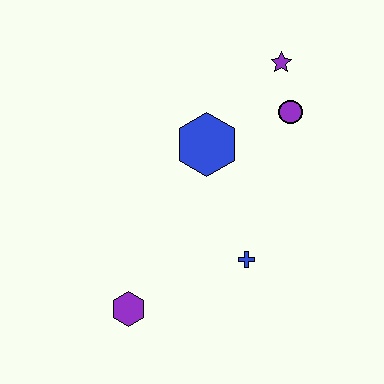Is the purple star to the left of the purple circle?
Yes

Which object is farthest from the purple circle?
The purple hexagon is farthest from the purple circle.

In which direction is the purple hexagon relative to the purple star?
The purple hexagon is below the purple star.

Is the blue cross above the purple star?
No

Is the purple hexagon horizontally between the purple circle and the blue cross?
No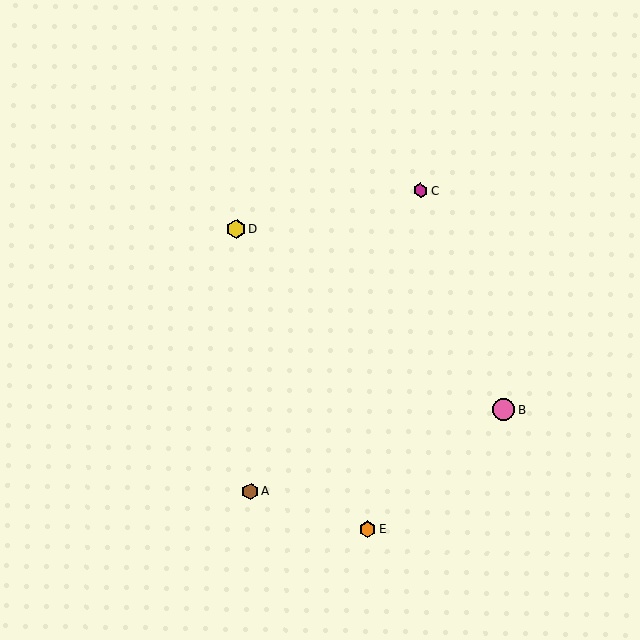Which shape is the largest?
The pink circle (labeled B) is the largest.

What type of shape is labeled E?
Shape E is an orange hexagon.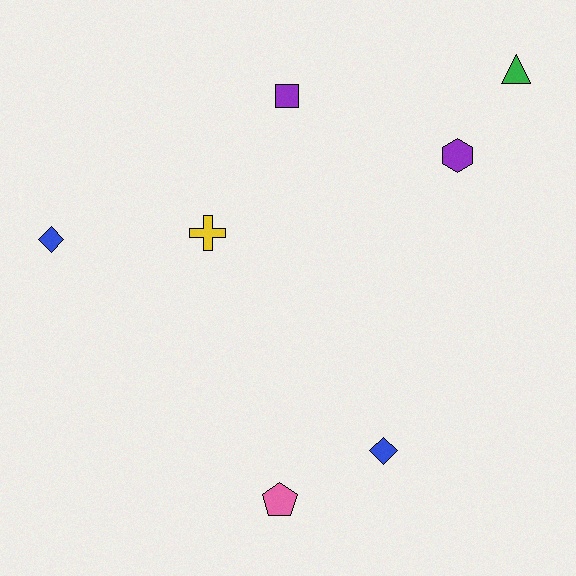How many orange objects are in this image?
There are no orange objects.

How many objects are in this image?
There are 7 objects.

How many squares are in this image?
There is 1 square.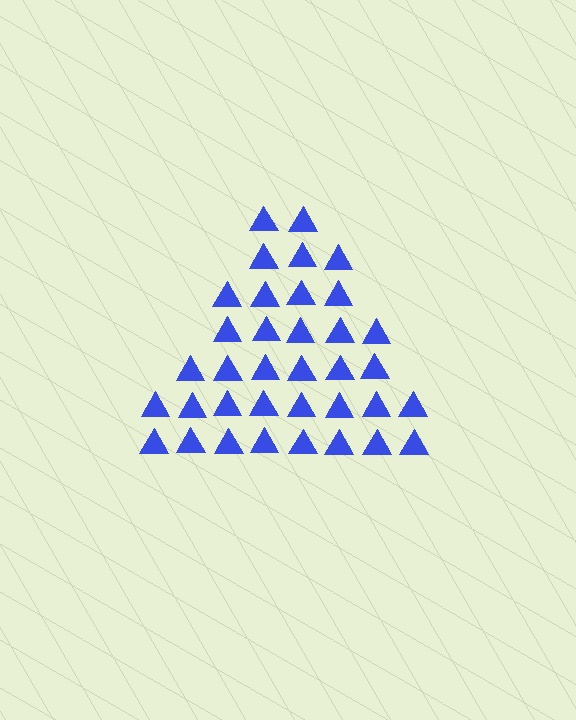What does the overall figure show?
The overall figure shows a triangle.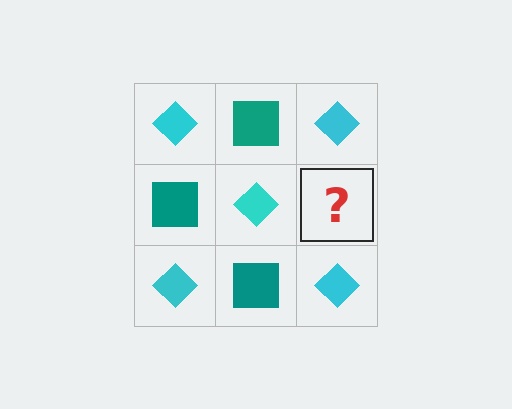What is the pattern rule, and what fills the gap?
The rule is that it alternates cyan diamond and teal square in a checkerboard pattern. The gap should be filled with a teal square.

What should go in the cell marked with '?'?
The missing cell should contain a teal square.